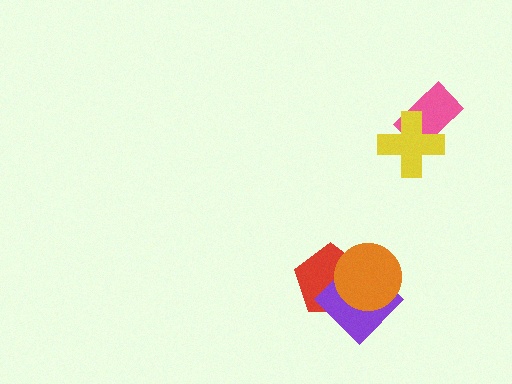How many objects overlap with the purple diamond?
2 objects overlap with the purple diamond.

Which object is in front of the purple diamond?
The orange circle is in front of the purple diamond.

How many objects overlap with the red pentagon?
2 objects overlap with the red pentagon.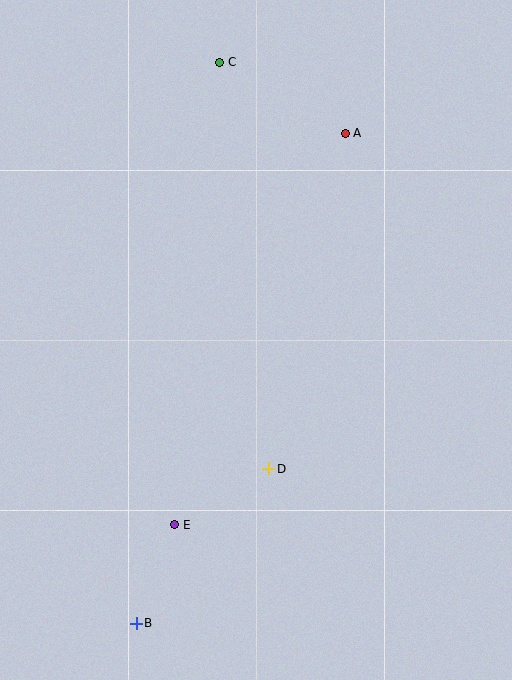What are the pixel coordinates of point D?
Point D is at (269, 469).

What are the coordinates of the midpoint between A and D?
The midpoint between A and D is at (307, 301).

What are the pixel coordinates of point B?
Point B is at (136, 623).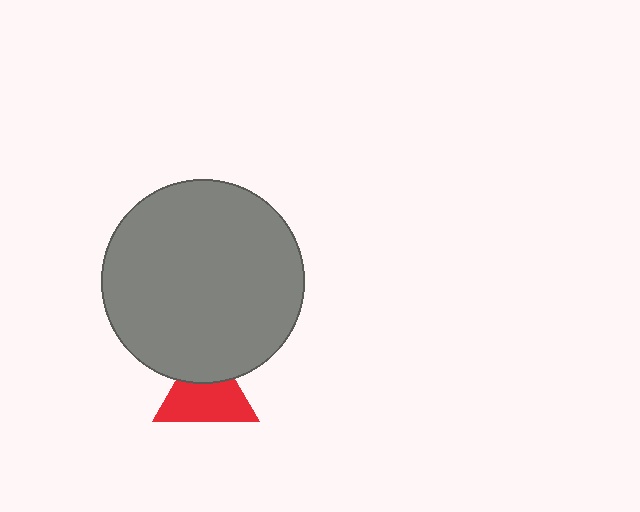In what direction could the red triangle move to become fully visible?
The red triangle could move down. That would shift it out from behind the gray circle entirely.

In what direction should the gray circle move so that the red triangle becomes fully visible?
The gray circle should move up. That is the shortest direction to clear the overlap and leave the red triangle fully visible.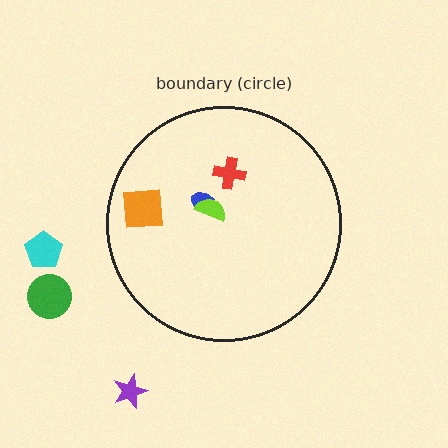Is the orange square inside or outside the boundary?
Inside.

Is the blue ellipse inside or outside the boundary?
Inside.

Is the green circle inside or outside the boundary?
Outside.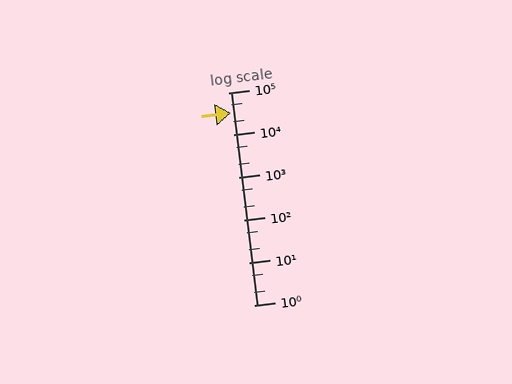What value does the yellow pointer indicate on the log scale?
The pointer indicates approximately 34000.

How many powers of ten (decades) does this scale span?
The scale spans 5 decades, from 1 to 100000.